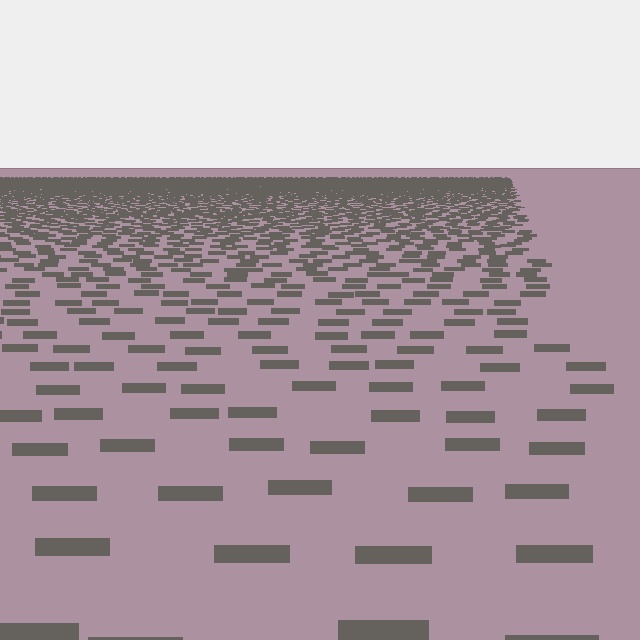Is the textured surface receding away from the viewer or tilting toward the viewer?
The surface is receding away from the viewer. Texture elements get smaller and denser toward the top.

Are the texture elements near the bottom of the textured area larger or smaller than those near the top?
Larger. Near the bottom, elements are closer to the viewer and appear at a bigger on-screen size.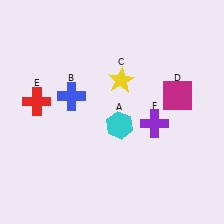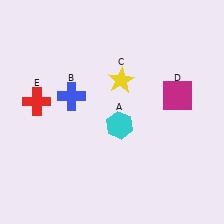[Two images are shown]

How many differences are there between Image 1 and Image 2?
There is 1 difference between the two images.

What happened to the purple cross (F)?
The purple cross (F) was removed in Image 2. It was in the bottom-right area of Image 1.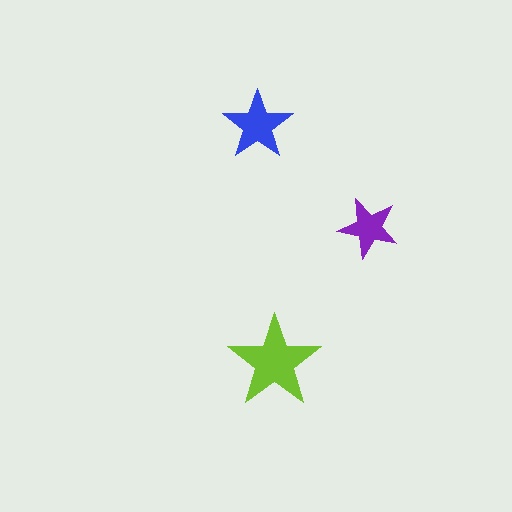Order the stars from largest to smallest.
the lime one, the blue one, the purple one.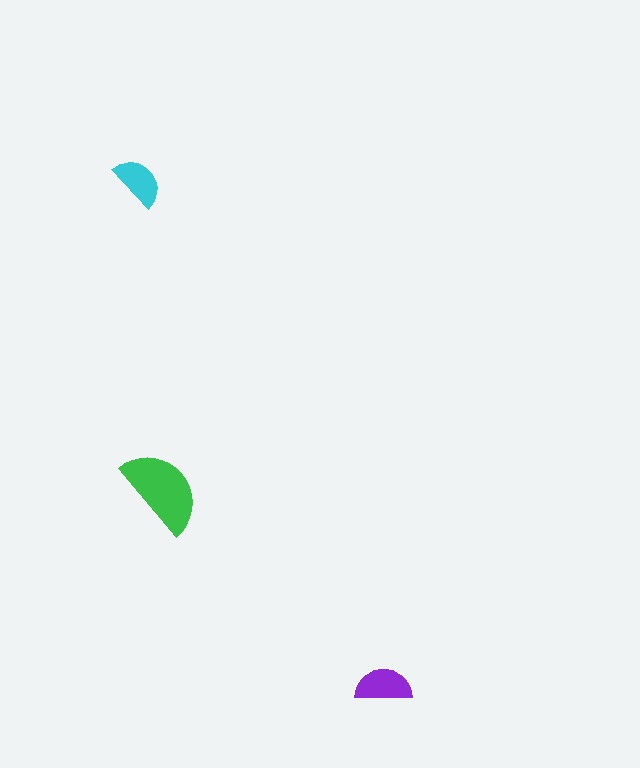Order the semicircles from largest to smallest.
the green one, the purple one, the cyan one.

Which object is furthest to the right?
The purple semicircle is rightmost.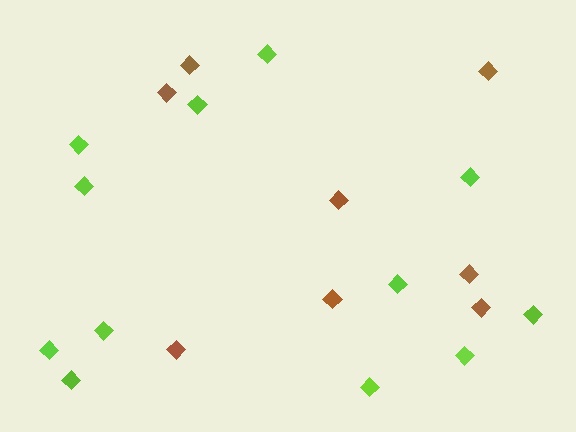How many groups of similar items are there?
There are 2 groups: one group of lime diamonds (12) and one group of brown diamonds (8).